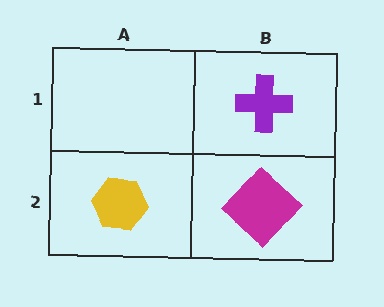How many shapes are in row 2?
2 shapes.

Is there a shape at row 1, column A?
No, that cell is empty.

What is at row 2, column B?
A magenta diamond.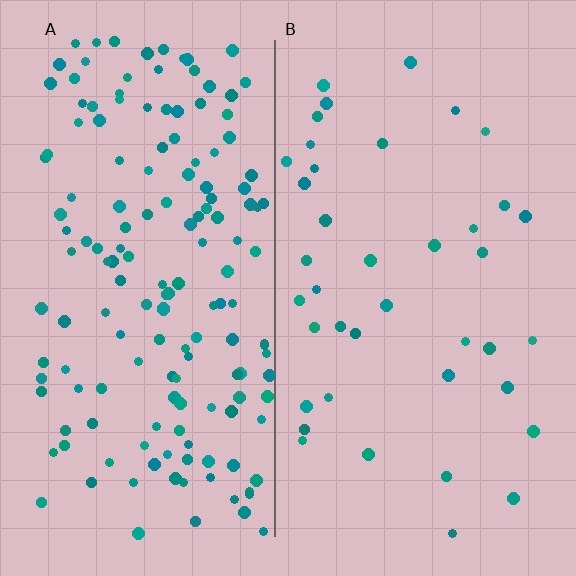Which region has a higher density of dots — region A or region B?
A (the left).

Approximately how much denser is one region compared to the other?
Approximately 3.9× — region A over region B.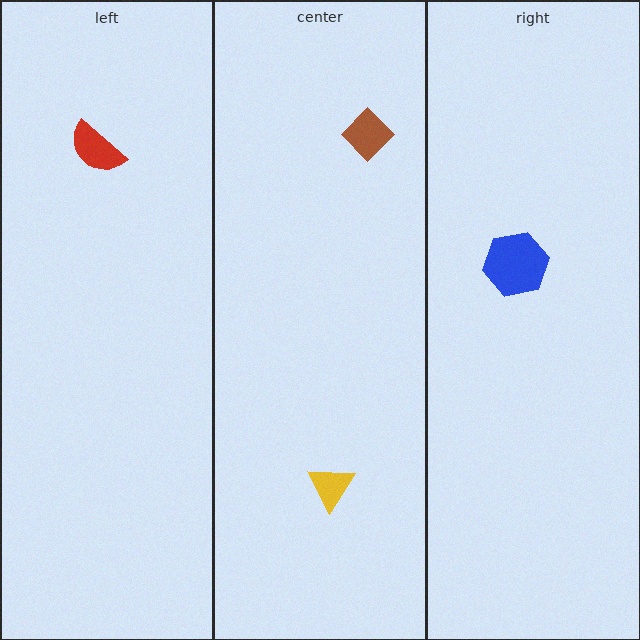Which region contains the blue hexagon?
The right region.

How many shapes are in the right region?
1.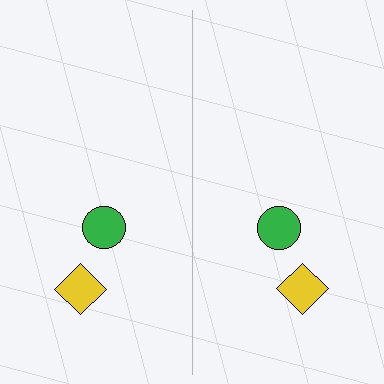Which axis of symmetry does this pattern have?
The pattern has a vertical axis of symmetry running through the center of the image.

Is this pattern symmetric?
Yes, this pattern has bilateral (reflection) symmetry.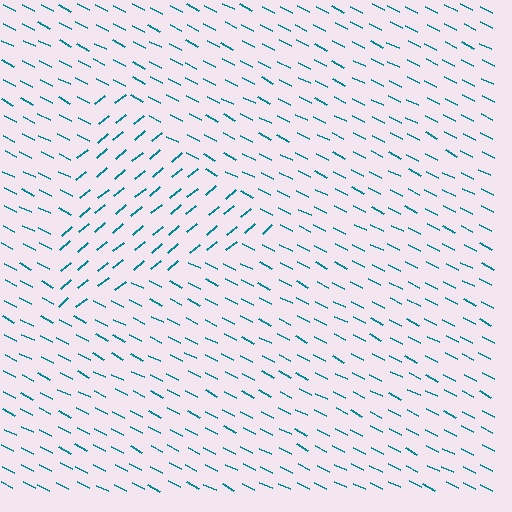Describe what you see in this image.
The image is filled with small teal line segments. A triangle region in the image has lines oriented differently from the surrounding lines, creating a visible texture boundary.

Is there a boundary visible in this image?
Yes, there is a texture boundary formed by a change in line orientation.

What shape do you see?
I see a triangle.